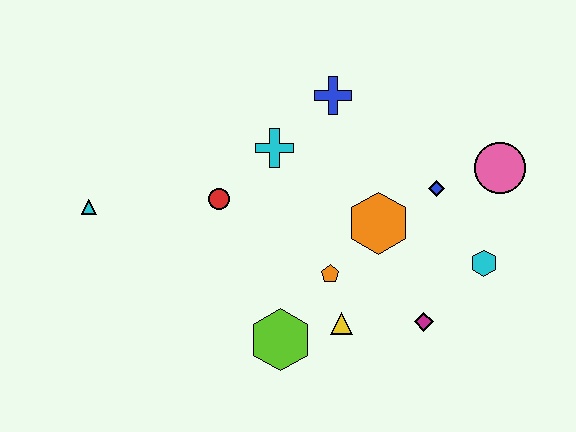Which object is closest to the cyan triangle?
The red circle is closest to the cyan triangle.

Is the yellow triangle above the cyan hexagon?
No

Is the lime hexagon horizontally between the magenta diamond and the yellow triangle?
No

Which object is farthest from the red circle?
The pink circle is farthest from the red circle.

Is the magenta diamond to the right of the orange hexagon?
Yes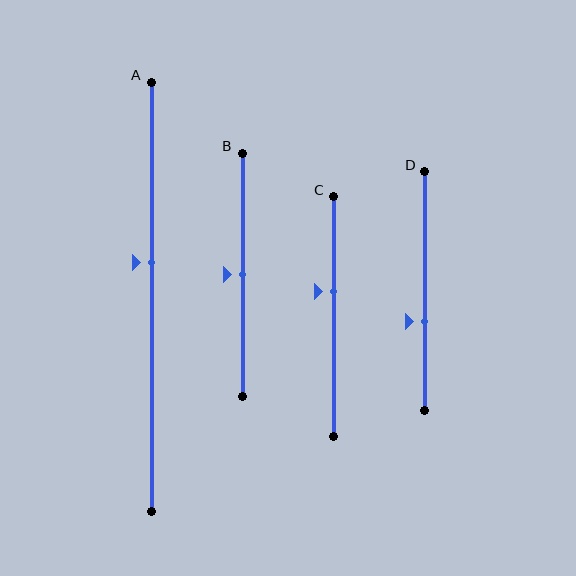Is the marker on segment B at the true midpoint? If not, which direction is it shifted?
Yes, the marker on segment B is at the true midpoint.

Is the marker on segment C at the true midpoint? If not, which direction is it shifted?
No, the marker on segment C is shifted upward by about 10% of the segment length.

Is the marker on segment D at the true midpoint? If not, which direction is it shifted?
No, the marker on segment D is shifted downward by about 13% of the segment length.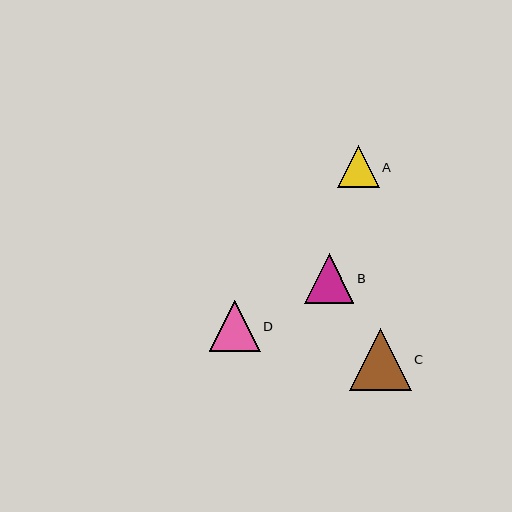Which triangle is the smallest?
Triangle A is the smallest with a size of approximately 42 pixels.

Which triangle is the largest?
Triangle C is the largest with a size of approximately 62 pixels.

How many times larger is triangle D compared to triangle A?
Triangle D is approximately 1.2 times the size of triangle A.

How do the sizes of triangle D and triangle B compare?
Triangle D and triangle B are approximately the same size.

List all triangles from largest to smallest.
From largest to smallest: C, D, B, A.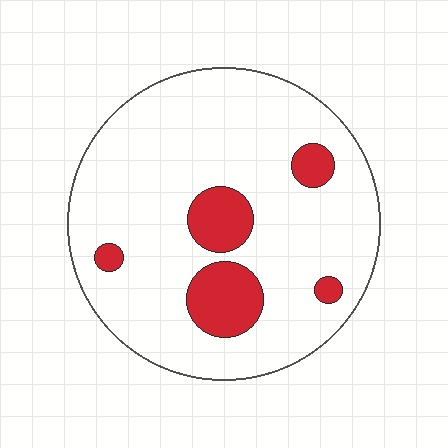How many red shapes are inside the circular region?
5.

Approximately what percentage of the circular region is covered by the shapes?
Approximately 15%.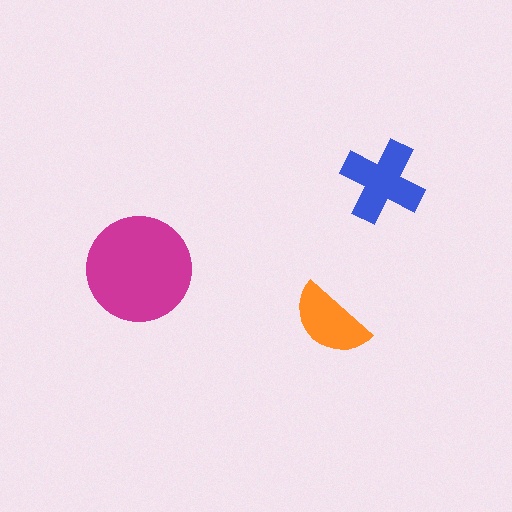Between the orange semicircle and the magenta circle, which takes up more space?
The magenta circle.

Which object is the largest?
The magenta circle.